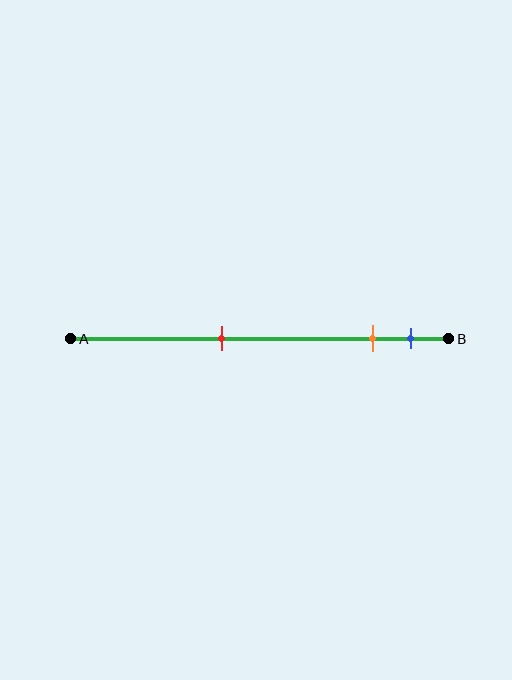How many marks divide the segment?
There are 3 marks dividing the segment.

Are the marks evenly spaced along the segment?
No, the marks are not evenly spaced.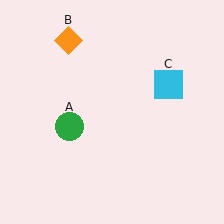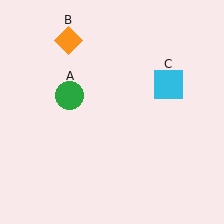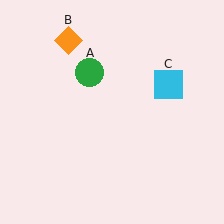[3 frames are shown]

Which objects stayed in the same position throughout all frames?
Orange diamond (object B) and cyan square (object C) remained stationary.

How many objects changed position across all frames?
1 object changed position: green circle (object A).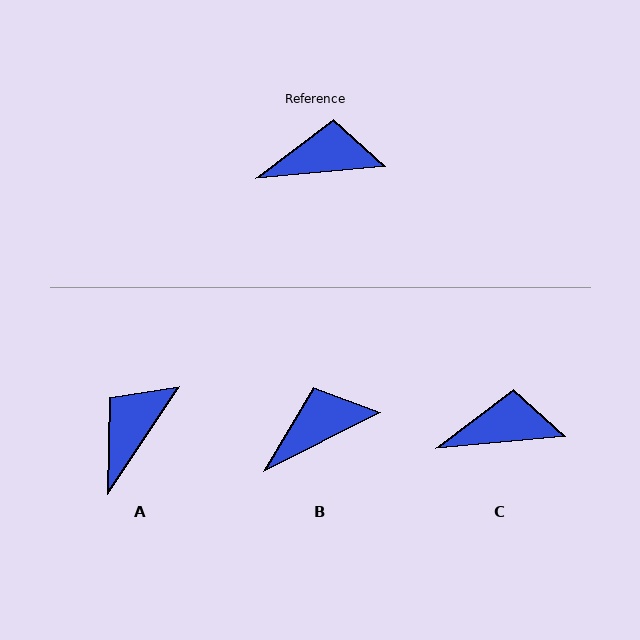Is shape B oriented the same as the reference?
No, it is off by about 21 degrees.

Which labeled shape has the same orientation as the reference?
C.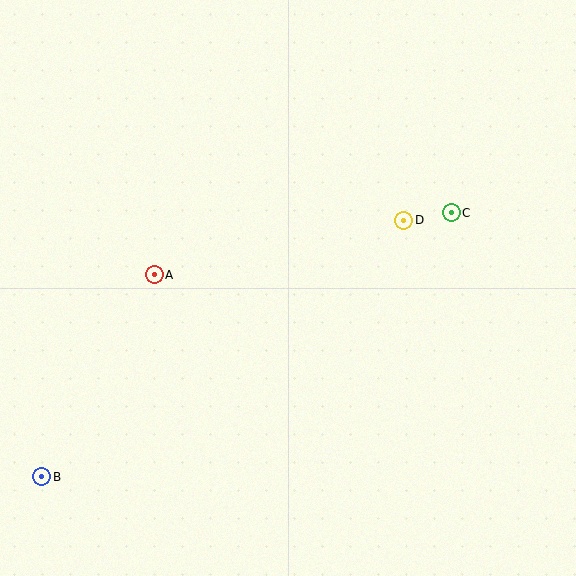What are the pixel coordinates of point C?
Point C is at (451, 213).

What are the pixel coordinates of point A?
Point A is at (154, 275).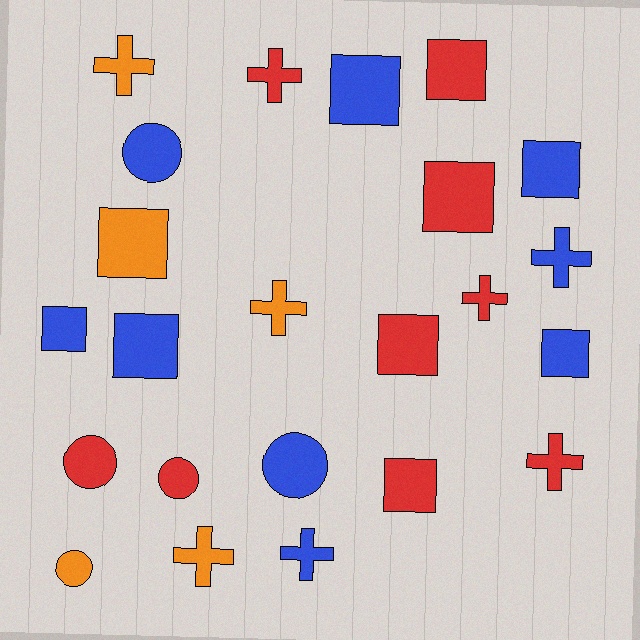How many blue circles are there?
There are 2 blue circles.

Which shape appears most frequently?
Square, with 10 objects.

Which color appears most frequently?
Blue, with 9 objects.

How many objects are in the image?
There are 23 objects.